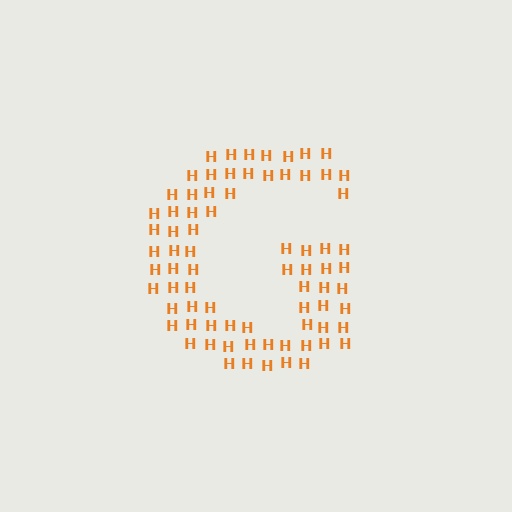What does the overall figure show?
The overall figure shows the letter G.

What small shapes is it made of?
It is made of small letter H's.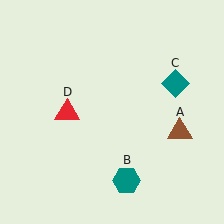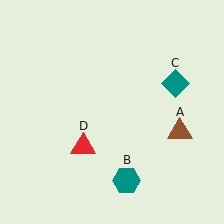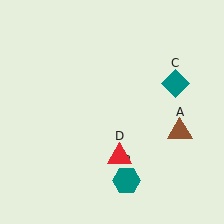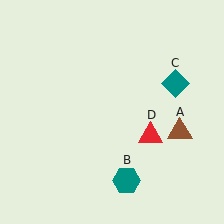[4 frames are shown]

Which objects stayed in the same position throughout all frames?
Brown triangle (object A) and teal hexagon (object B) and teal diamond (object C) remained stationary.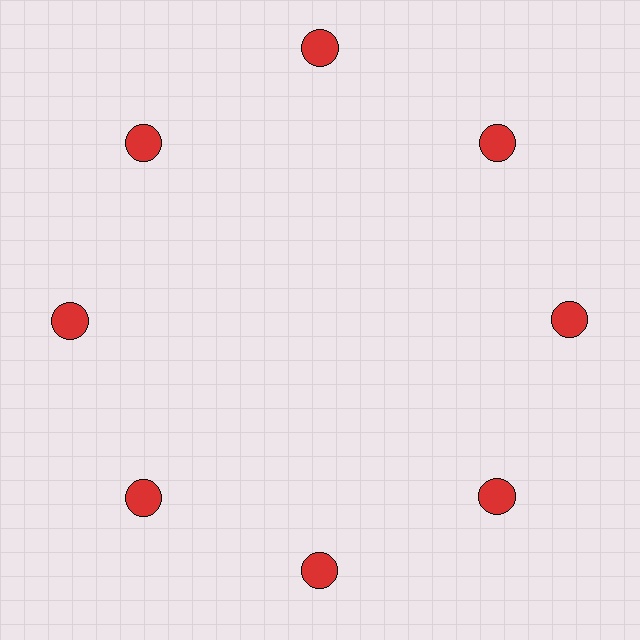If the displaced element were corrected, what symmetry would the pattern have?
It would have 8-fold rotational symmetry — the pattern would map onto itself every 45 degrees.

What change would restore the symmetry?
The symmetry would be restored by moving it inward, back onto the ring so that all 8 circles sit at equal angles and equal distance from the center.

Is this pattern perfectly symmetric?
No. The 8 red circles are arranged in a ring, but one element near the 12 o'clock position is pushed outward from the center, breaking the 8-fold rotational symmetry.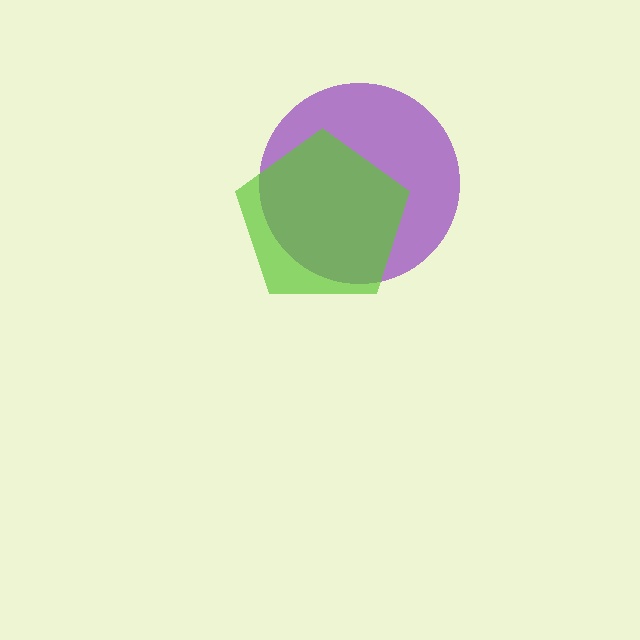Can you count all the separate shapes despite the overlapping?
Yes, there are 2 separate shapes.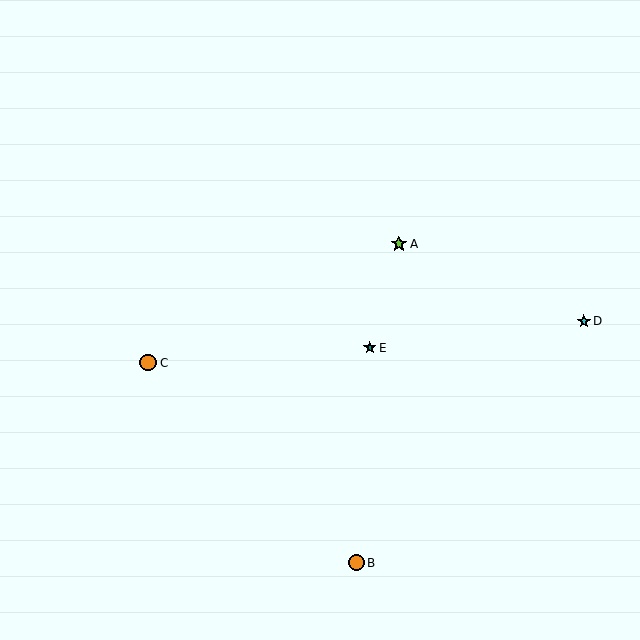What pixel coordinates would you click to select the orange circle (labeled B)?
Click at (356, 563) to select the orange circle B.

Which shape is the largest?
The orange circle (labeled C) is the largest.